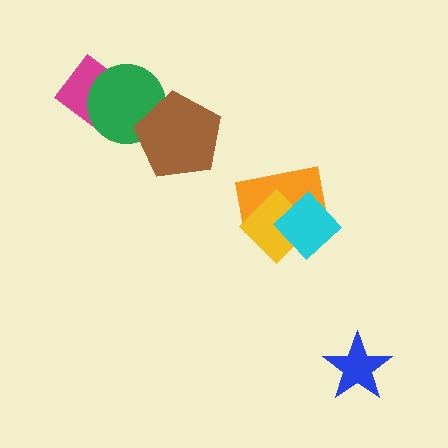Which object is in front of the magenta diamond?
The green circle is in front of the magenta diamond.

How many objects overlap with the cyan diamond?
2 objects overlap with the cyan diamond.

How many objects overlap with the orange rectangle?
2 objects overlap with the orange rectangle.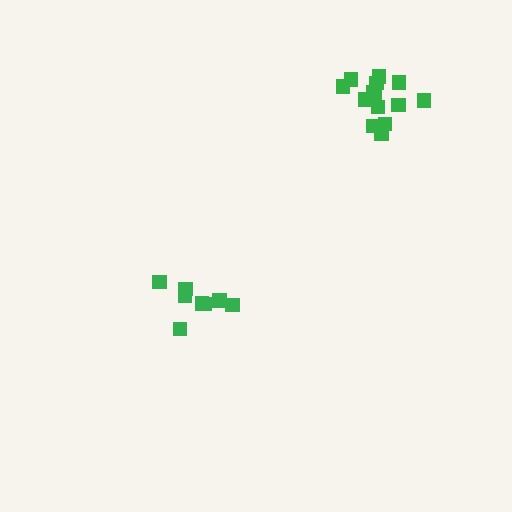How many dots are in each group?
Group 1: 8 dots, Group 2: 14 dots (22 total).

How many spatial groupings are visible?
There are 2 spatial groupings.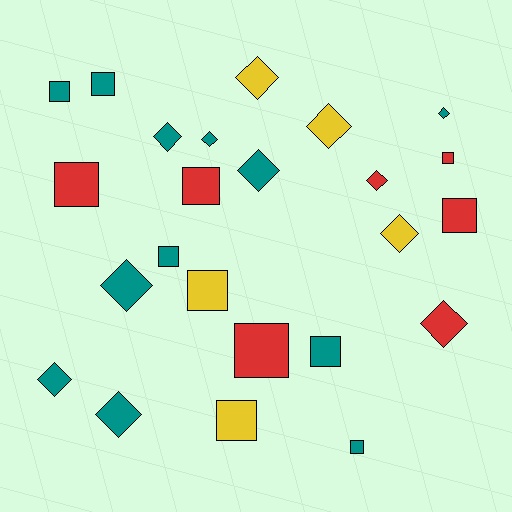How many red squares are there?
There are 5 red squares.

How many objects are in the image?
There are 24 objects.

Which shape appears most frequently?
Square, with 12 objects.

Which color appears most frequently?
Teal, with 12 objects.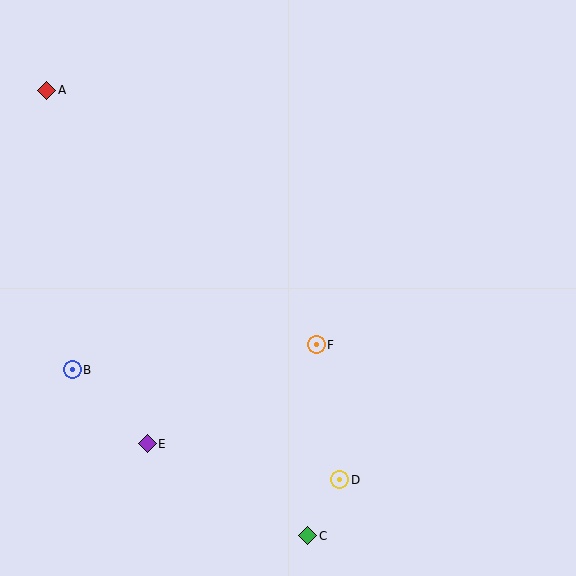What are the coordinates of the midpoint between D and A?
The midpoint between D and A is at (193, 285).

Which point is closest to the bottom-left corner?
Point E is closest to the bottom-left corner.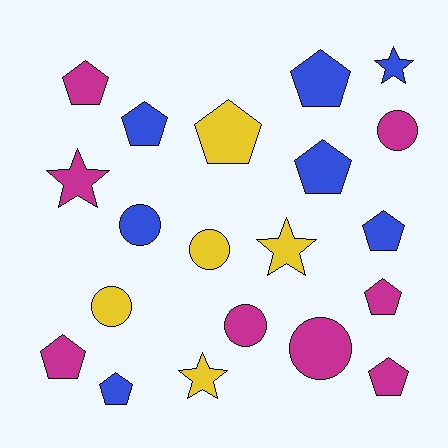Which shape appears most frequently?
Pentagon, with 10 objects.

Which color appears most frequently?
Magenta, with 8 objects.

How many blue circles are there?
There is 1 blue circle.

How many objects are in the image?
There are 20 objects.